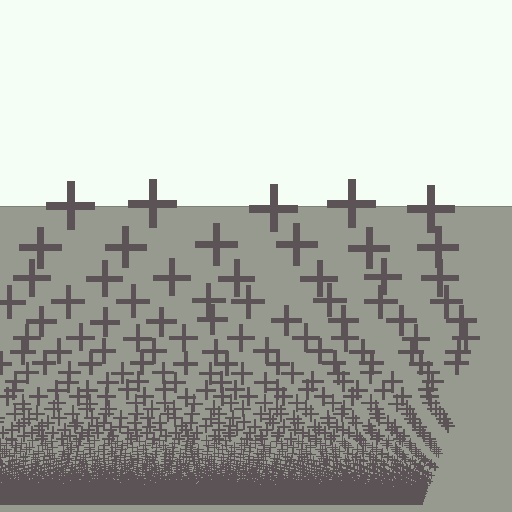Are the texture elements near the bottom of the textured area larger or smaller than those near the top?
Smaller. The gradient is inverted — elements near the bottom are smaller and denser.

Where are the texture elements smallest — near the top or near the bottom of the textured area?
Near the bottom.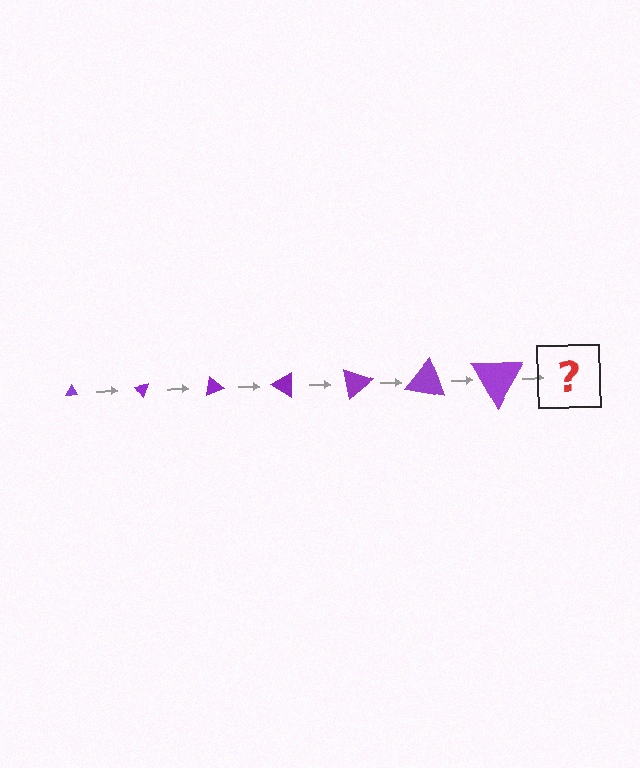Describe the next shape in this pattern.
It should be a triangle, larger than the previous one and rotated 350 degrees from the start.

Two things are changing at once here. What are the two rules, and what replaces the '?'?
The two rules are that the triangle grows larger each step and it rotates 50 degrees each step. The '?' should be a triangle, larger than the previous one and rotated 350 degrees from the start.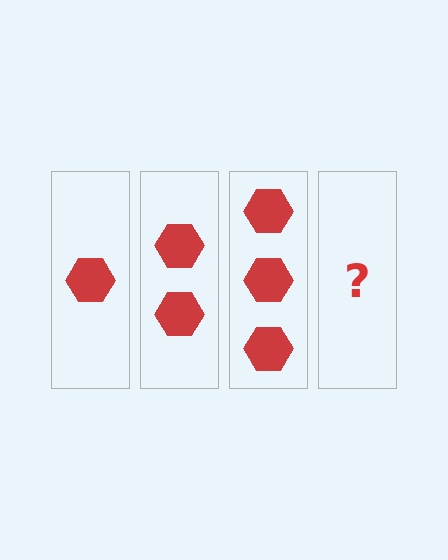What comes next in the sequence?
The next element should be 4 hexagons.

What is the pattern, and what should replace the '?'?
The pattern is that each step adds one more hexagon. The '?' should be 4 hexagons.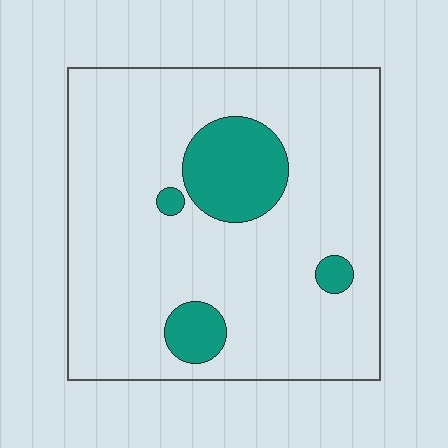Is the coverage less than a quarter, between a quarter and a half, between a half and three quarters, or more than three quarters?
Less than a quarter.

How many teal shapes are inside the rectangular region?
4.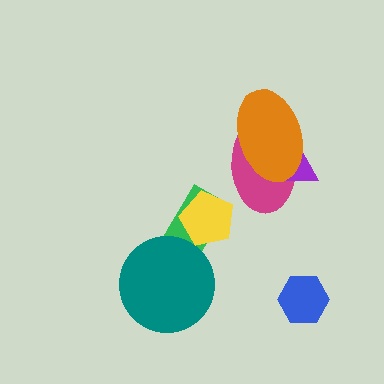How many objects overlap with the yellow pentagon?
1 object overlaps with the yellow pentagon.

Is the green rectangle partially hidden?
Yes, it is partially covered by another shape.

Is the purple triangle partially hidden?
Yes, it is partially covered by another shape.